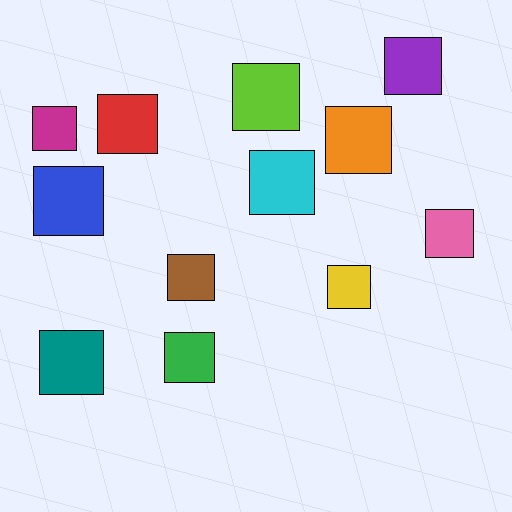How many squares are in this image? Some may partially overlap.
There are 12 squares.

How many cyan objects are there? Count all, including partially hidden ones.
There is 1 cyan object.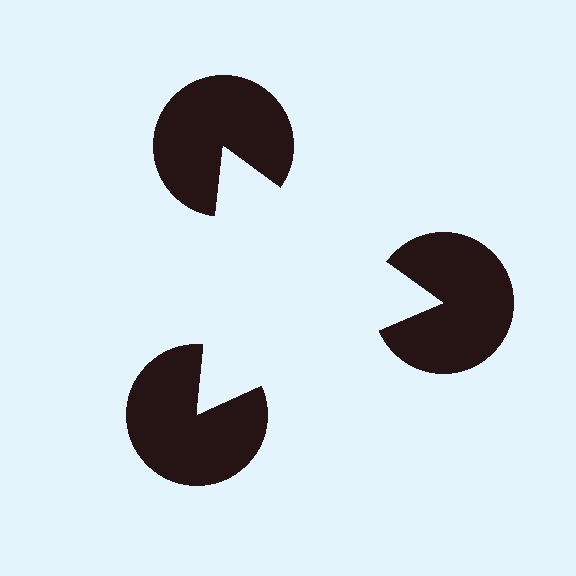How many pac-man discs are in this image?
There are 3 — one at each vertex of the illusory triangle.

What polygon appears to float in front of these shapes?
An illusory triangle — its edges are inferred from the aligned wedge cuts in the pac-man discs, not physically drawn.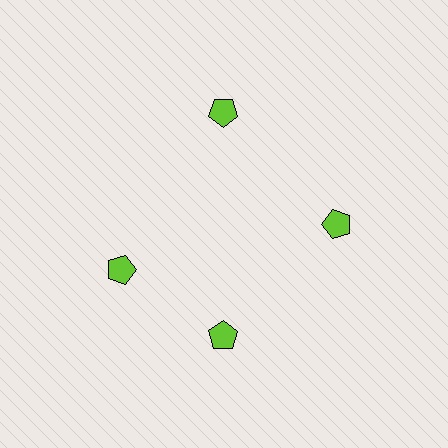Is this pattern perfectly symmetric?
No. The 4 lime pentagons are arranged in a ring, but one element near the 9 o'clock position is rotated out of alignment along the ring, breaking the 4-fold rotational symmetry.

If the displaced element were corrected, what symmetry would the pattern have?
It would have 4-fold rotational symmetry — the pattern would map onto itself every 90 degrees.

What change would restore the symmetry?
The symmetry would be restored by rotating it back into even spacing with its neighbors so that all 4 pentagons sit at equal angles and equal distance from the center.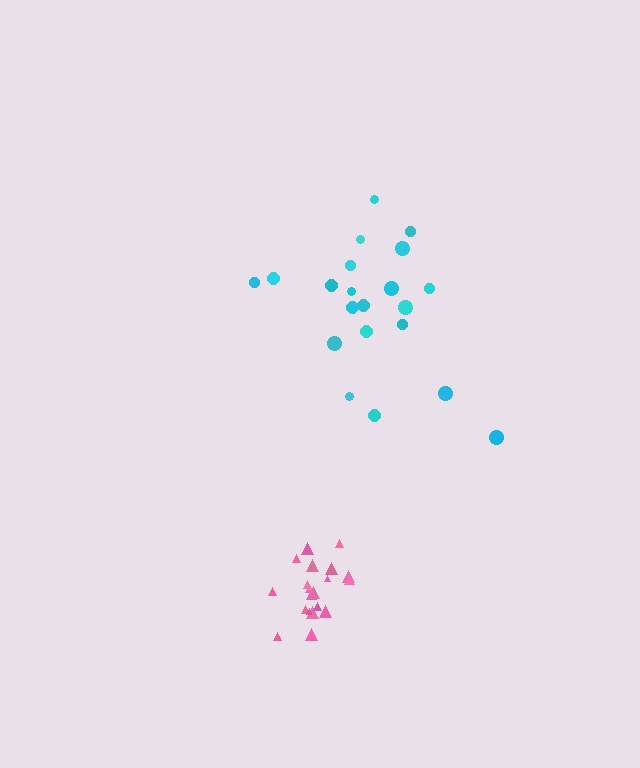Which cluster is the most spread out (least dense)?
Cyan.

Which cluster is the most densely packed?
Pink.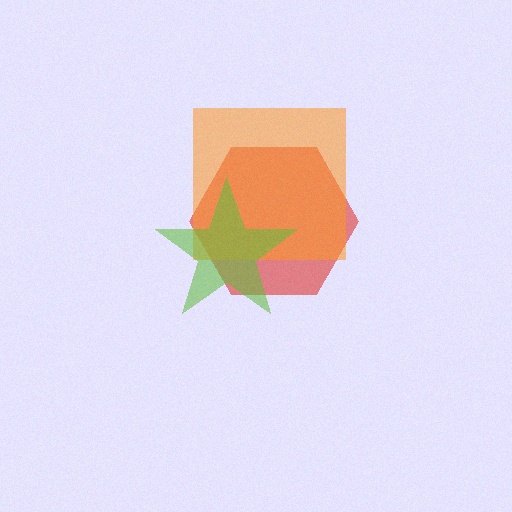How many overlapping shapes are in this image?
There are 3 overlapping shapes in the image.